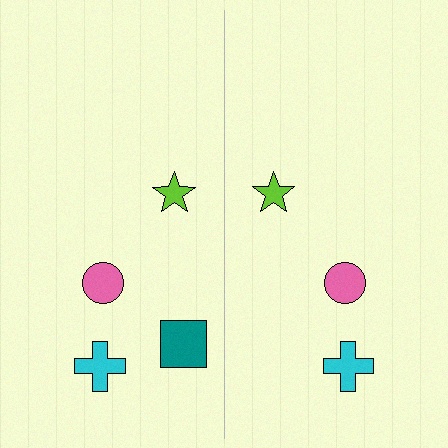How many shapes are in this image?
There are 7 shapes in this image.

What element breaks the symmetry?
A teal square is missing from the right side.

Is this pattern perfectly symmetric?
No, the pattern is not perfectly symmetric. A teal square is missing from the right side.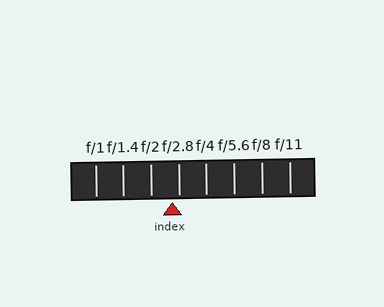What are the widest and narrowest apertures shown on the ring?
The widest aperture shown is f/1 and the narrowest is f/11.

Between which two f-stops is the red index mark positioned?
The index mark is between f/2 and f/2.8.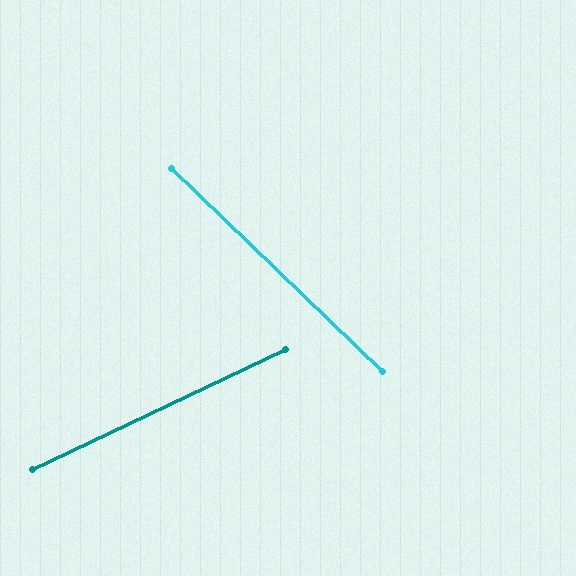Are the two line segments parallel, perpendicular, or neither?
Neither parallel nor perpendicular — they differ by about 69°.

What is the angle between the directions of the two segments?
Approximately 69 degrees.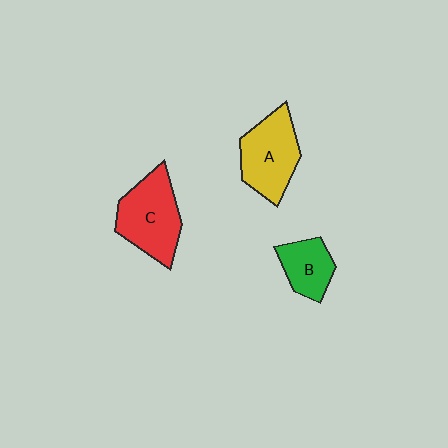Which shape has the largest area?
Shape C (red).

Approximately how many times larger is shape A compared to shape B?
Approximately 1.6 times.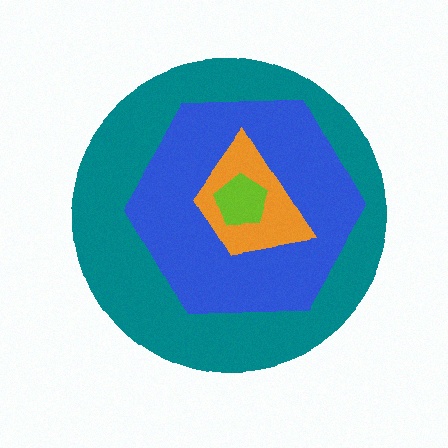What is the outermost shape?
The teal circle.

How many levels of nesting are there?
4.